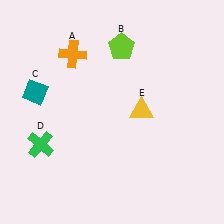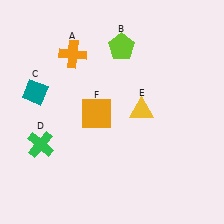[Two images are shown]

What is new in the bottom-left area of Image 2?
An orange square (F) was added in the bottom-left area of Image 2.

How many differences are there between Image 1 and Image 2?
There is 1 difference between the two images.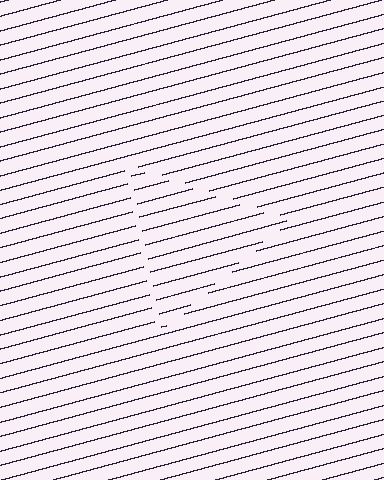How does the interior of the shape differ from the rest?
The interior of the shape contains the same grating, shifted by half a period — the contour is defined by the phase discontinuity where line-ends from the inner and outer gratings abut.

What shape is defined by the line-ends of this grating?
An illusory triangle. The interior of the shape contains the same grating, shifted by half a period — the contour is defined by the phase discontinuity where line-ends from the inner and outer gratings abut.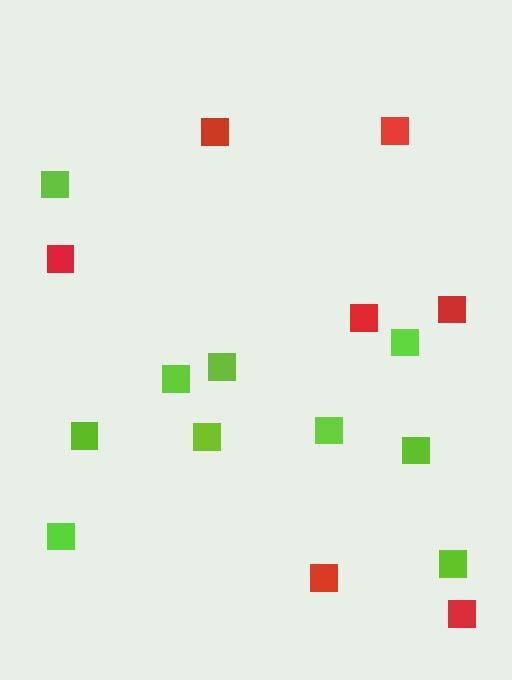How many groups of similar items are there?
There are 2 groups: one group of lime squares (10) and one group of red squares (7).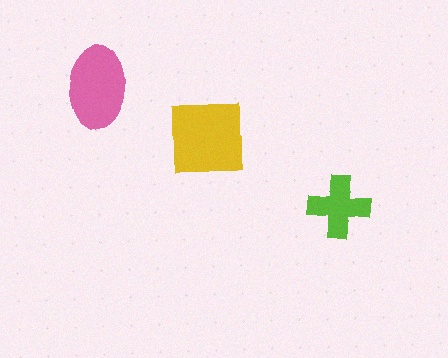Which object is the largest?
The yellow square.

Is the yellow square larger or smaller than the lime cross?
Larger.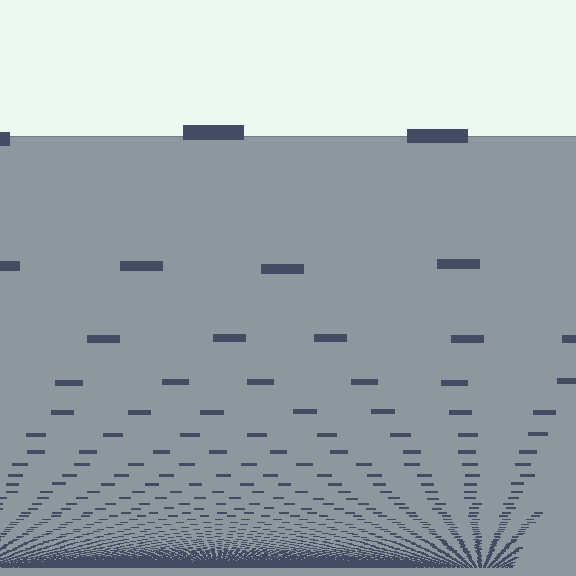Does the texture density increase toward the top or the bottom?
Density increases toward the bottom.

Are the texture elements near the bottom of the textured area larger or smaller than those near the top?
Smaller. The gradient is inverted — elements near the bottom are smaller and denser.